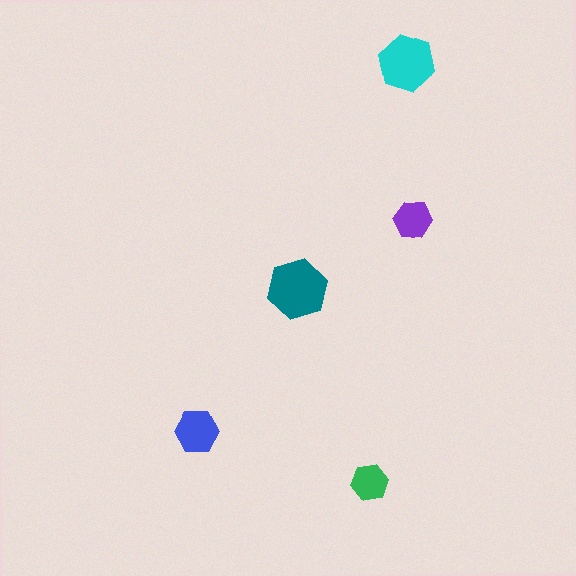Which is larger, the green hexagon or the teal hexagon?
The teal one.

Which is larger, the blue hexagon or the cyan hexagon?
The cyan one.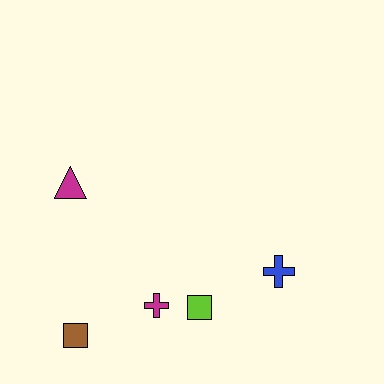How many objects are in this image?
There are 5 objects.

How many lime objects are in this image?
There is 1 lime object.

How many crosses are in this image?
There are 2 crosses.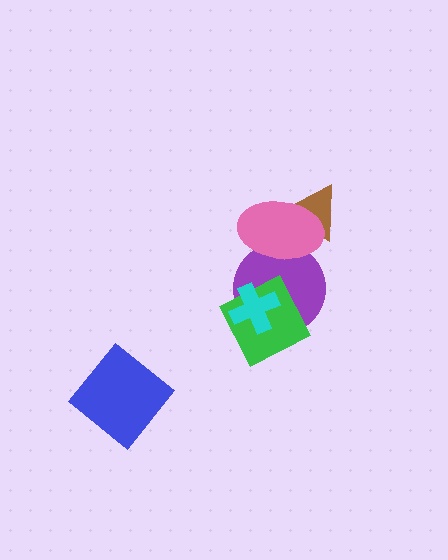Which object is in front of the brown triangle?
The pink ellipse is in front of the brown triangle.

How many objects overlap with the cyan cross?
2 objects overlap with the cyan cross.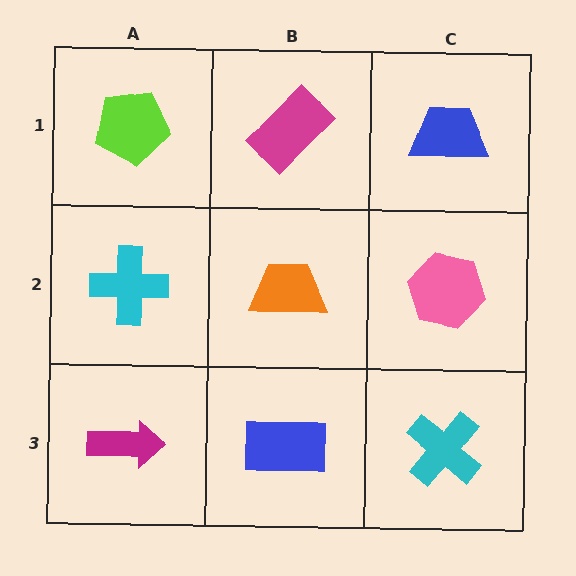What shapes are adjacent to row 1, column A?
A cyan cross (row 2, column A), a magenta rectangle (row 1, column B).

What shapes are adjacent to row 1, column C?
A pink hexagon (row 2, column C), a magenta rectangle (row 1, column B).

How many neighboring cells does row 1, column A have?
2.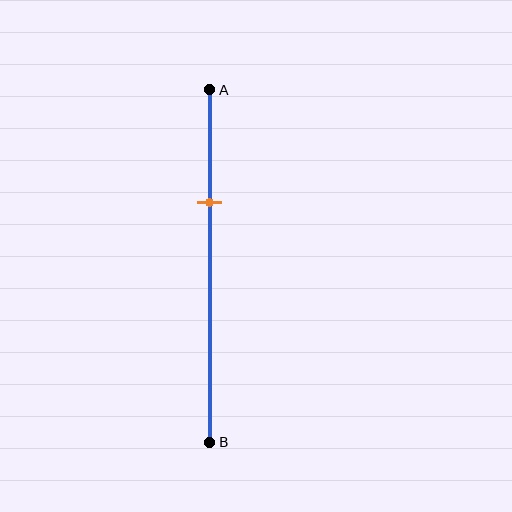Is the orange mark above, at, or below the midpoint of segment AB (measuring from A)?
The orange mark is above the midpoint of segment AB.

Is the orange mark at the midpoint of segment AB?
No, the mark is at about 30% from A, not at the 50% midpoint.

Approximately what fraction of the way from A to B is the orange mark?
The orange mark is approximately 30% of the way from A to B.